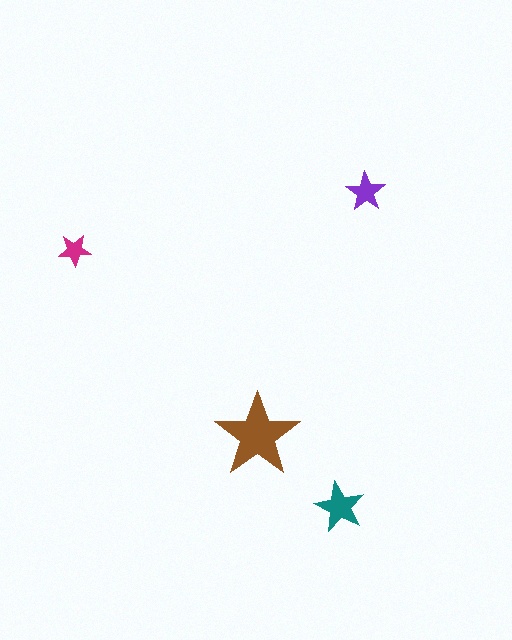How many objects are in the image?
There are 4 objects in the image.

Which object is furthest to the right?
The purple star is rightmost.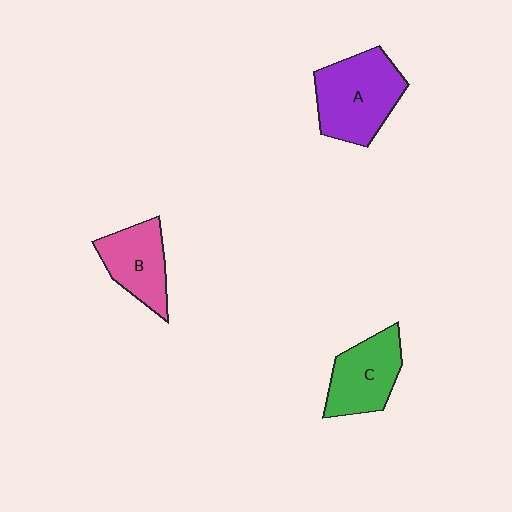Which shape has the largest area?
Shape A (purple).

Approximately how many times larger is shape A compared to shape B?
Approximately 1.4 times.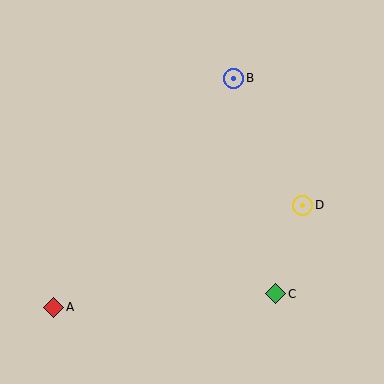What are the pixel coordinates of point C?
Point C is at (276, 294).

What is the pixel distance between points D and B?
The distance between D and B is 144 pixels.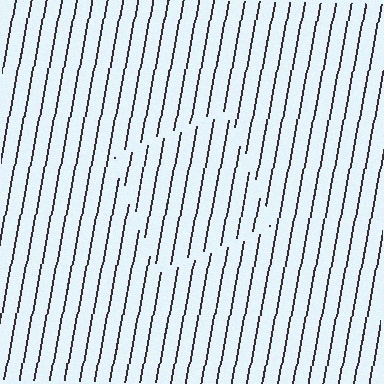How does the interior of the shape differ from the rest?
The interior of the shape contains the same grating, shifted by half a period — the contour is defined by the phase discontinuity where line-ends from the inner and outer gratings abut.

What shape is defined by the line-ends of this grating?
An illusory square. The interior of the shape contains the same grating, shifted by half a period — the contour is defined by the phase discontinuity where line-ends from the inner and outer gratings abut.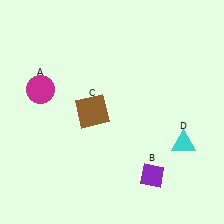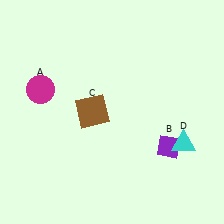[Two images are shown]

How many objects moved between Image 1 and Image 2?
1 object moved between the two images.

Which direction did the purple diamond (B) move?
The purple diamond (B) moved up.